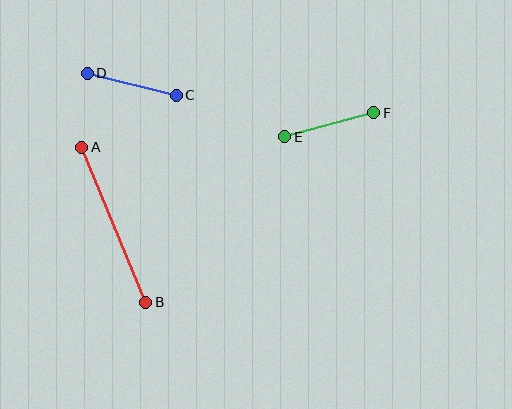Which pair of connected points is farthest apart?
Points A and B are farthest apart.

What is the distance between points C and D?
The distance is approximately 92 pixels.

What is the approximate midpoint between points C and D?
The midpoint is at approximately (132, 84) pixels.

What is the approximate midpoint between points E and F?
The midpoint is at approximately (329, 125) pixels.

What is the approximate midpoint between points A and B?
The midpoint is at approximately (114, 225) pixels.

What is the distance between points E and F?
The distance is approximately 92 pixels.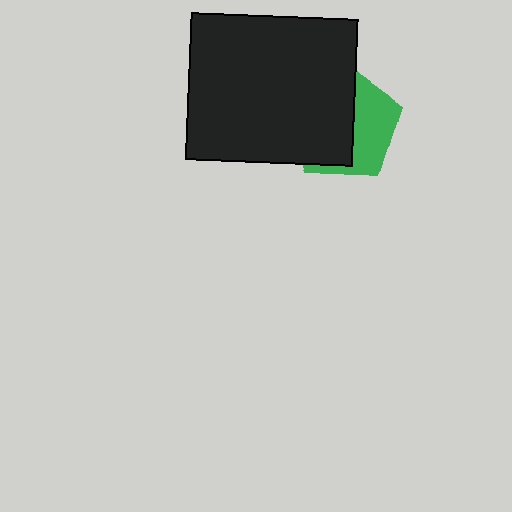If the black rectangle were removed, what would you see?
You would see the complete green pentagon.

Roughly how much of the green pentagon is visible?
A small part of it is visible (roughly 40%).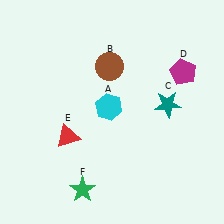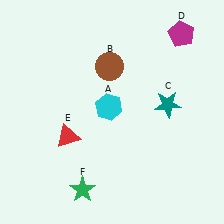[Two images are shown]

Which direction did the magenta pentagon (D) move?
The magenta pentagon (D) moved up.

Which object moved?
The magenta pentagon (D) moved up.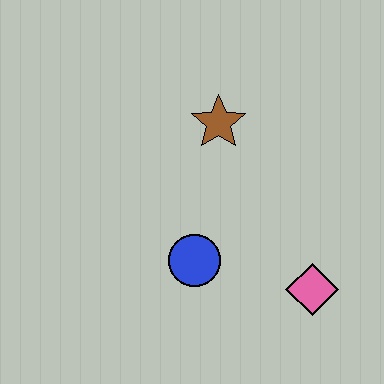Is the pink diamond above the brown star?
No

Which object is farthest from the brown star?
The pink diamond is farthest from the brown star.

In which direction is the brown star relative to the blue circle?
The brown star is above the blue circle.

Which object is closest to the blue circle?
The pink diamond is closest to the blue circle.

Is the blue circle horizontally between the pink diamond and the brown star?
No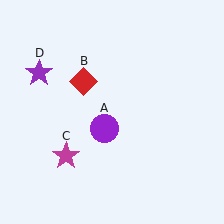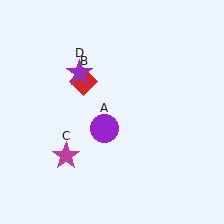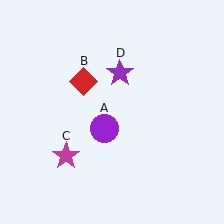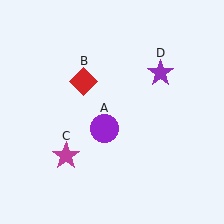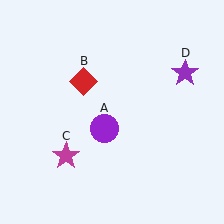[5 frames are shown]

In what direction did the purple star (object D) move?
The purple star (object D) moved right.